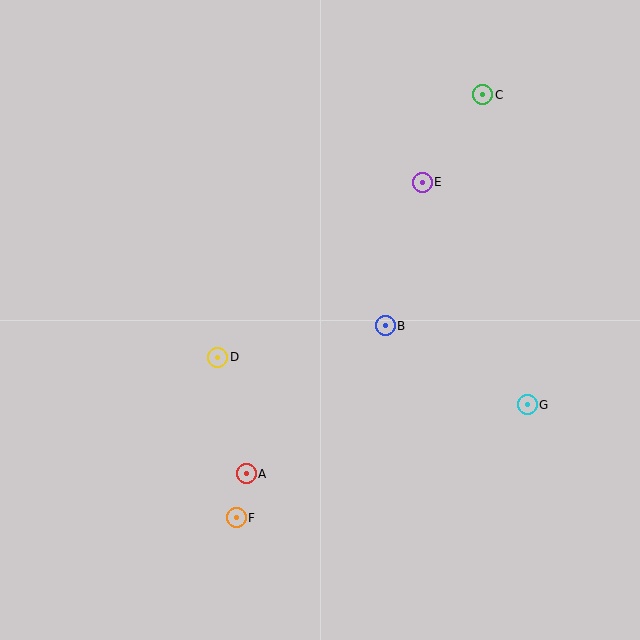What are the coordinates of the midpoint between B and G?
The midpoint between B and G is at (456, 365).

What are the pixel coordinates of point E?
Point E is at (422, 182).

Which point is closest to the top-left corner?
Point D is closest to the top-left corner.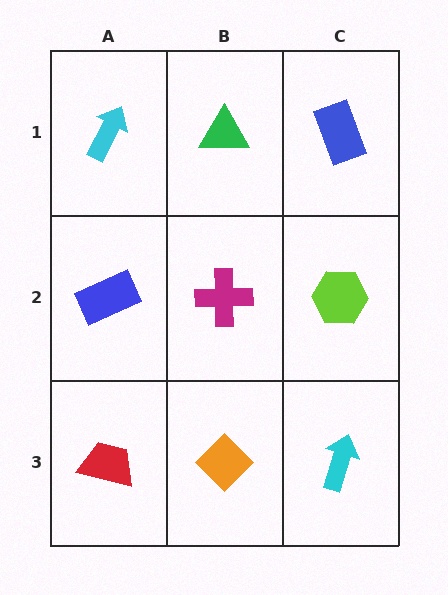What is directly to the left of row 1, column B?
A cyan arrow.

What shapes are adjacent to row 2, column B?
A green triangle (row 1, column B), an orange diamond (row 3, column B), a blue rectangle (row 2, column A), a lime hexagon (row 2, column C).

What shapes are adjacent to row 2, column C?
A blue rectangle (row 1, column C), a cyan arrow (row 3, column C), a magenta cross (row 2, column B).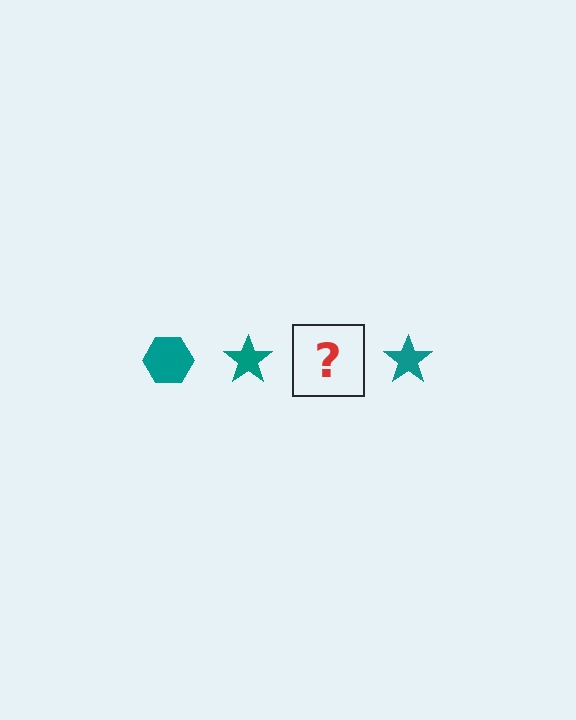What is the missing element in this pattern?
The missing element is a teal hexagon.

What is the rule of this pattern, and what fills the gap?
The rule is that the pattern cycles through hexagon, star shapes in teal. The gap should be filled with a teal hexagon.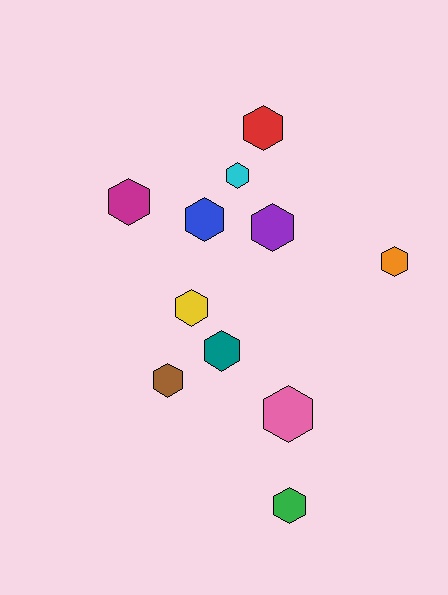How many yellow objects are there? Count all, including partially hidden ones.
There is 1 yellow object.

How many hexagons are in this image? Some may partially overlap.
There are 11 hexagons.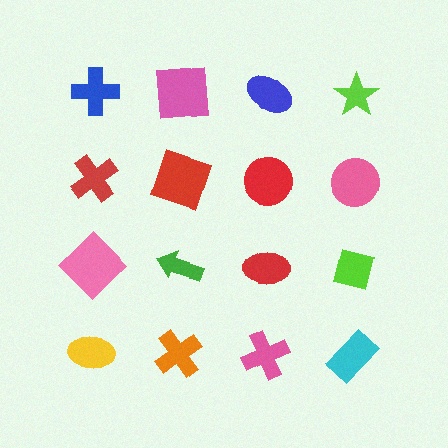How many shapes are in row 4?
4 shapes.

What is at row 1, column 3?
A blue ellipse.